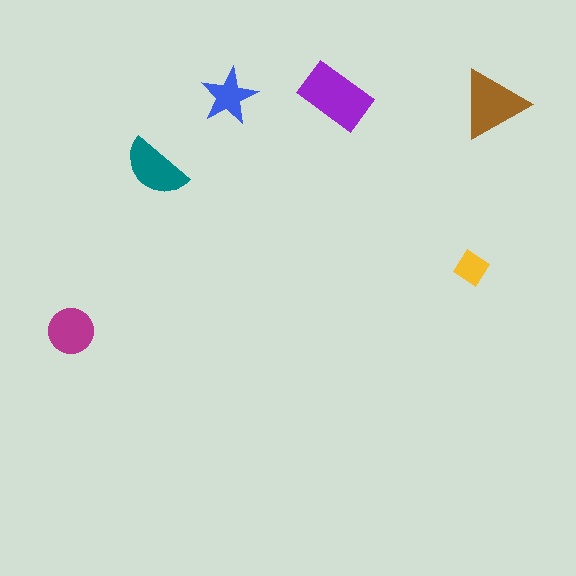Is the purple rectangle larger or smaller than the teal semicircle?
Larger.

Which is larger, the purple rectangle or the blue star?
The purple rectangle.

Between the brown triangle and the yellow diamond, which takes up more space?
The brown triangle.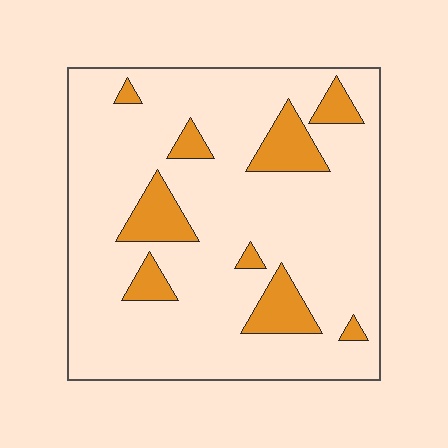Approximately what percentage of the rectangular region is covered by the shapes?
Approximately 15%.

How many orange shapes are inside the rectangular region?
9.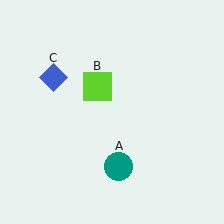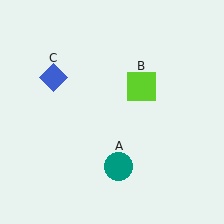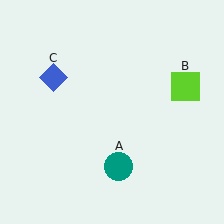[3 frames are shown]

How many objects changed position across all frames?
1 object changed position: lime square (object B).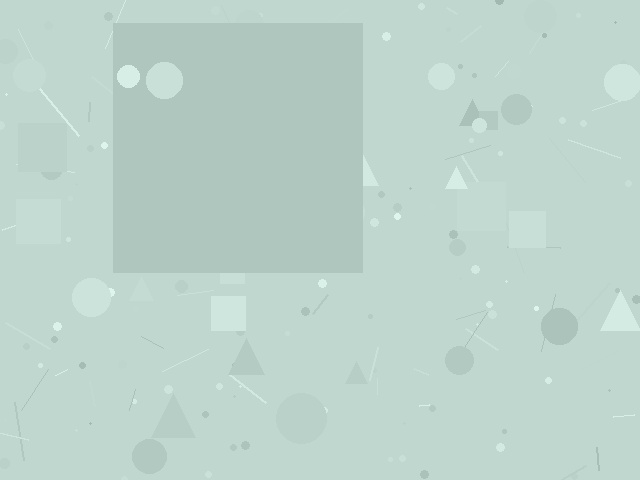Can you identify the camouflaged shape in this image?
The camouflaged shape is a square.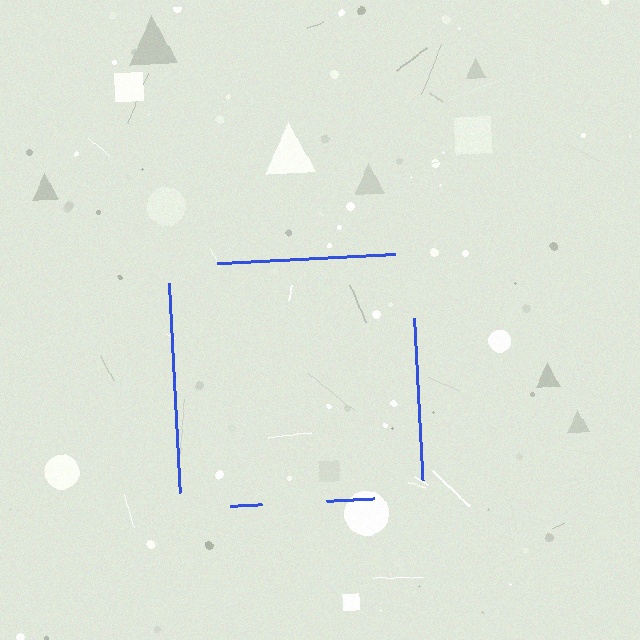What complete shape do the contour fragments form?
The contour fragments form a square.